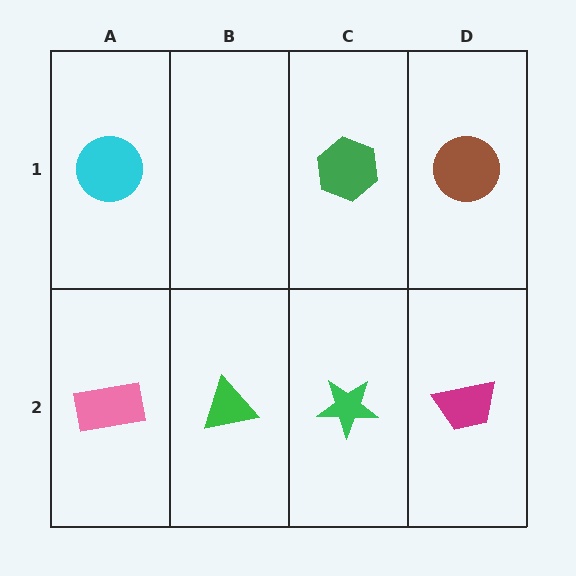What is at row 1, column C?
A green hexagon.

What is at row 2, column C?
A green star.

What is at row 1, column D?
A brown circle.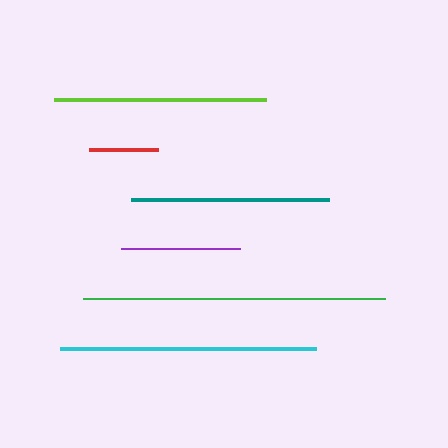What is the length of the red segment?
The red segment is approximately 70 pixels long.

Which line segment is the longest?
The green line is the longest at approximately 302 pixels.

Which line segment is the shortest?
The red line is the shortest at approximately 70 pixels.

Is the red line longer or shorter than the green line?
The green line is longer than the red line.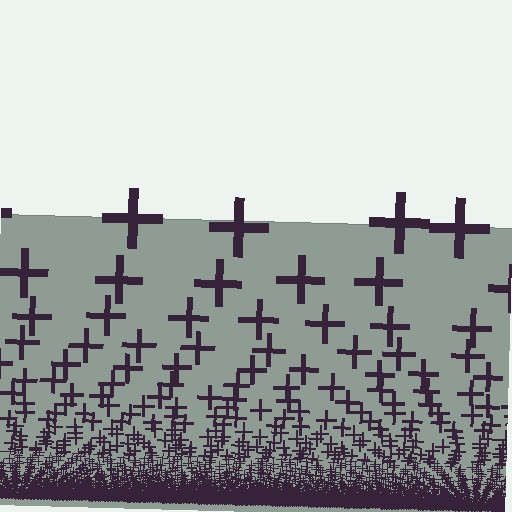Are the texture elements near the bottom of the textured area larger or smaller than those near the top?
Smaller. The gradient is inverted — elements near the bottom are smaller and denser.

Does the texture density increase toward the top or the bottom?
Density increases toward the bottom.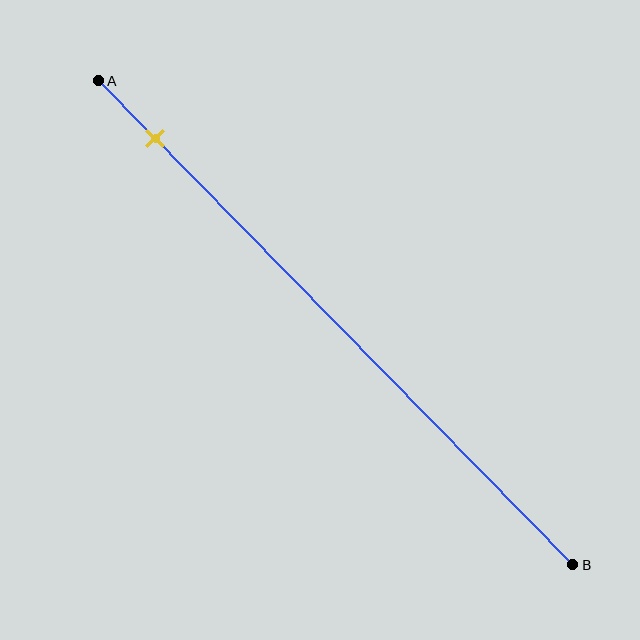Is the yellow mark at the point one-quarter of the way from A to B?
No, the mark is at about 10% from A, not at the 25% one-quarter point.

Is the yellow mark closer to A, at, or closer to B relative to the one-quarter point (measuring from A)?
The yellow mark is closer to point A than the one-quarter point of segment AB.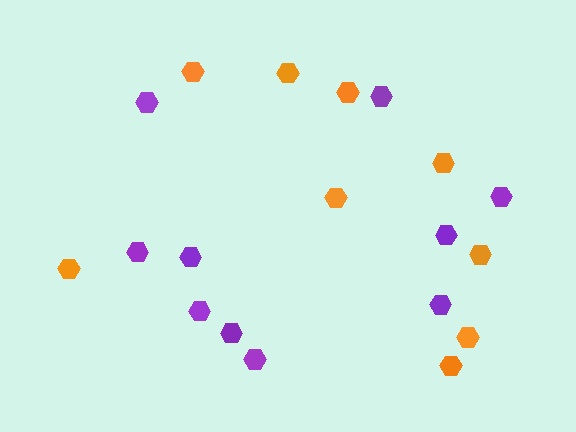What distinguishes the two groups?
There are 2 groups: one group of orange hexagons (9) and one group of purple hexagons (10).